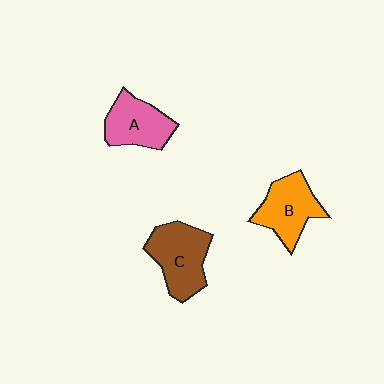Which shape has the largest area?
Shape C (brown).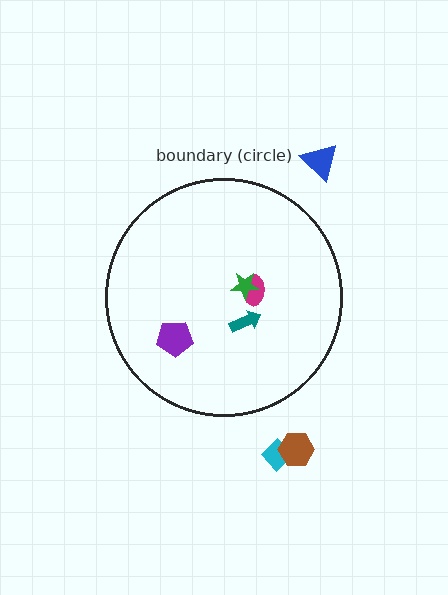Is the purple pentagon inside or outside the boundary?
Inside.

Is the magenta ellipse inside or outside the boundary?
Inside.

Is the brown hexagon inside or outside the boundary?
Outside.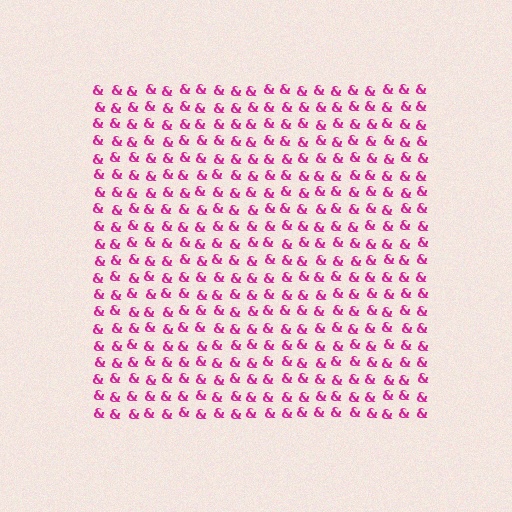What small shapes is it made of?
It is made of small ampersands.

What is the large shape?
The large shape is a square.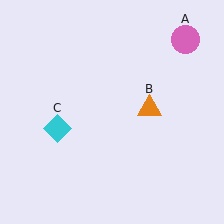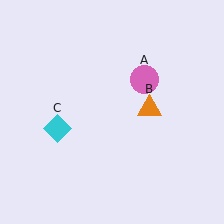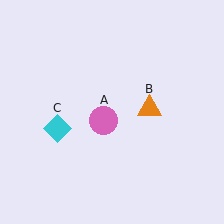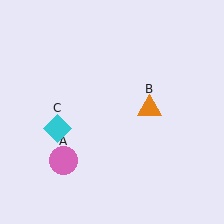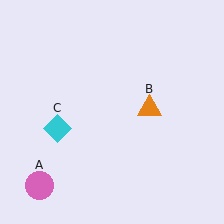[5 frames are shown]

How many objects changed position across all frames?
1 object changed position: pink circle (object A).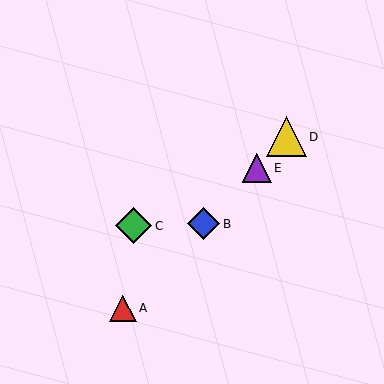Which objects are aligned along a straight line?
Objects A, B, D, E are aligned along a straight line.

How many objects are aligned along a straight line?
4 objects (A, B, D, E) are aligned along a straight line.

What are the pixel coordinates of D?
Object D is at (286, 137).